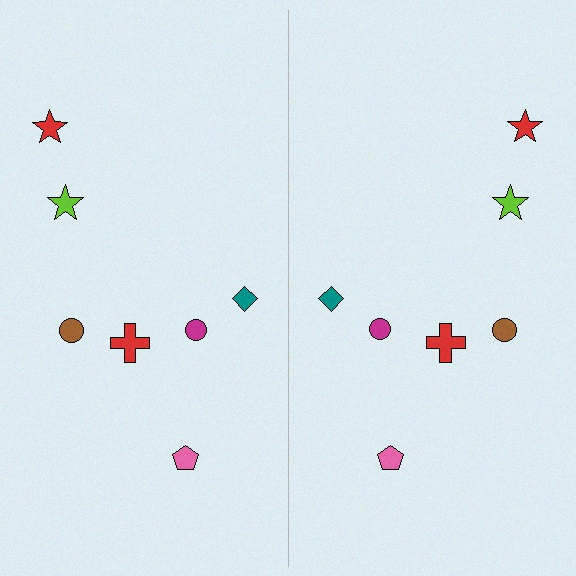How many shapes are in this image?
There are 14 shapes in this image.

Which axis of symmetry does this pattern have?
The pattern has a vertical axis of symmetry running through the center of the image.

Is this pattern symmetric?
Yes, this pattern has bilateral (reflection) symmetry.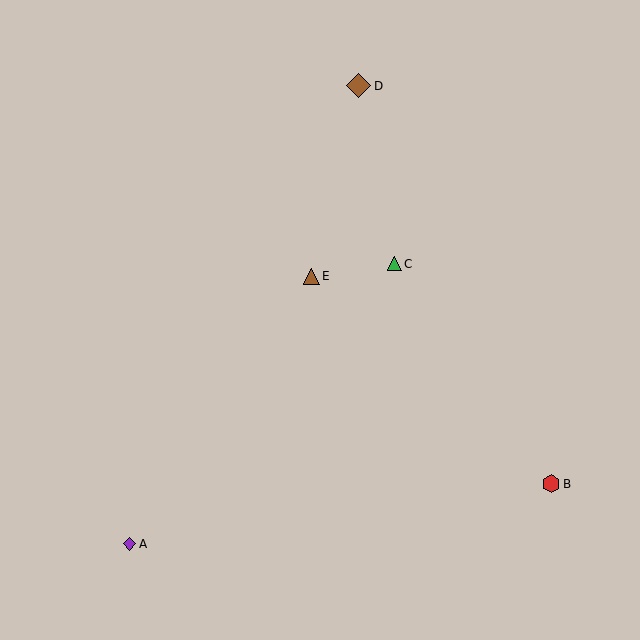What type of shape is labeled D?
Shape D is a brown diamond.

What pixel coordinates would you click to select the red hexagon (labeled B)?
Click at (551, 484) to select the red hexagon B.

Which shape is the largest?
The brown diamond (labeled D) is the largest.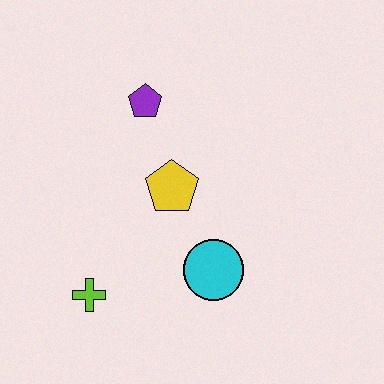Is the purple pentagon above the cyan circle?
Yes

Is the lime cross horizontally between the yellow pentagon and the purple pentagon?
No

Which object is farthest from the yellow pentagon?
The lime cross is farthest from the yellow pentagon.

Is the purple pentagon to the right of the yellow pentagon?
No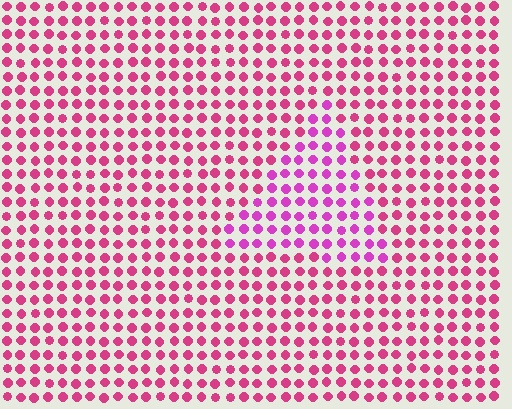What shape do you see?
I see a triangle.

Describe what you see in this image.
The image is filled with small magenta elements in a uniform arrangement. A triangle-shaped region is visible where the elements are tinted to a slightly different hue, forming a subtle color boundary.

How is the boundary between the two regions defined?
The boundary is defined purely by a slight shift in hue (about 25 degrees). Spacing, size, and orientation are identical on both sides.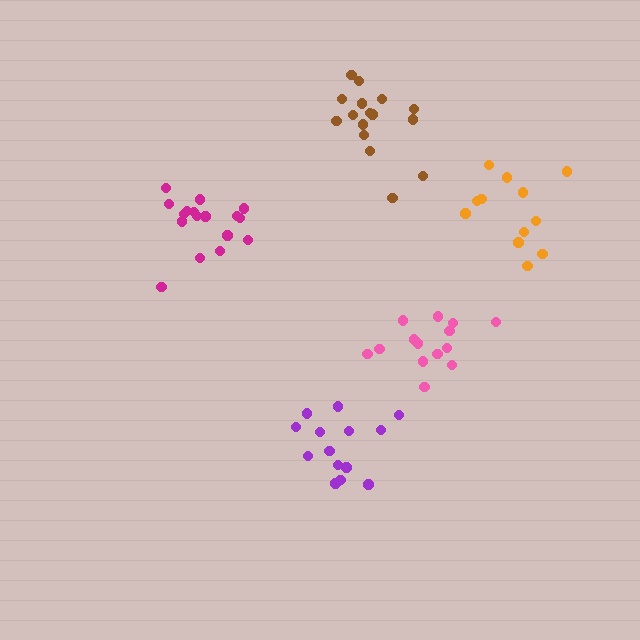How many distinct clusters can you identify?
There are 5 distinct clusters.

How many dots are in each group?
Group 1: 17 dots, Group 2: 14 dots, Group 3: 16 dots, Group 4: 14 dots, Group 5: 12 dots (73 total).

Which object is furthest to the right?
The orange cluster is rightmost.